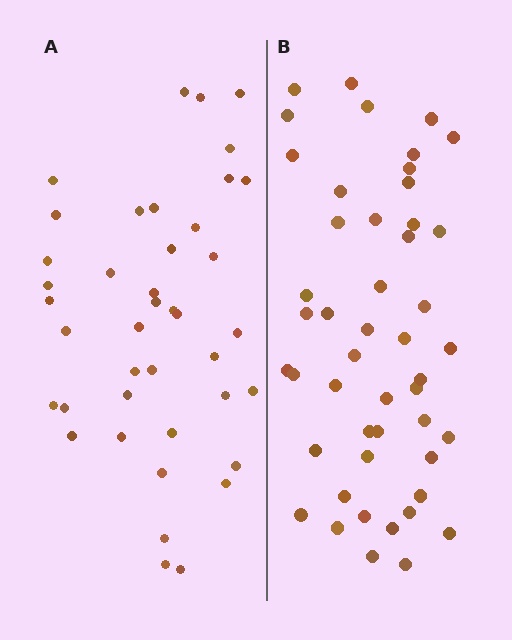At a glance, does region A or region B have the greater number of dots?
Region B (the right region) has more dots.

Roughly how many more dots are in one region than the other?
Region B has roughly 8 or so more dots than region A.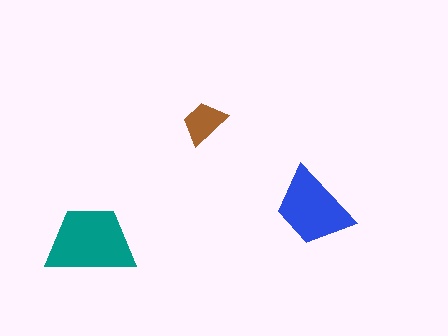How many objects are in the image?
There are 3 objects in the image.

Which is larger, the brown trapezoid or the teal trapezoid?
The teal one.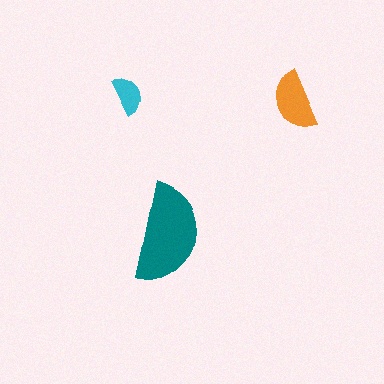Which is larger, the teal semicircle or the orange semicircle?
The teal one.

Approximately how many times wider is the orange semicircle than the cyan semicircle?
About 1.5 times wider.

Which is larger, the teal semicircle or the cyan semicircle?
The teal one.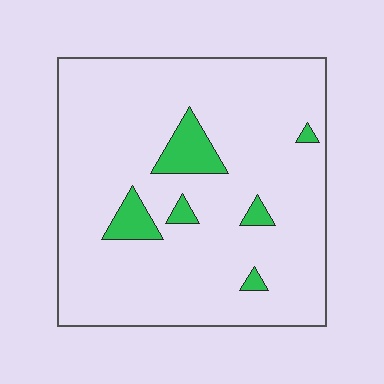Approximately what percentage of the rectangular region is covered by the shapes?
Approximately 10%.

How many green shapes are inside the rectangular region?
6.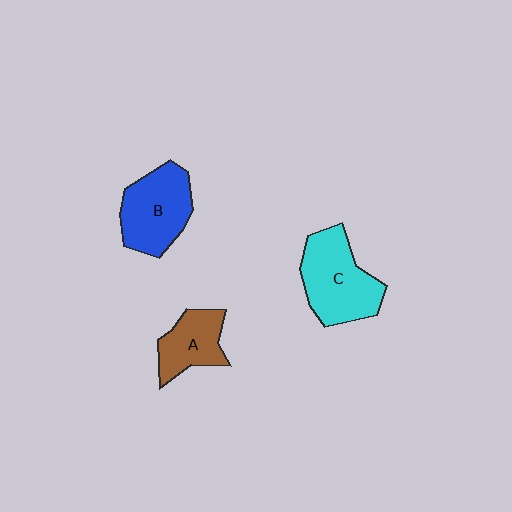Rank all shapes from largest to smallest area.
From largest to smallest: C (cyan), B (blue), A (brown).